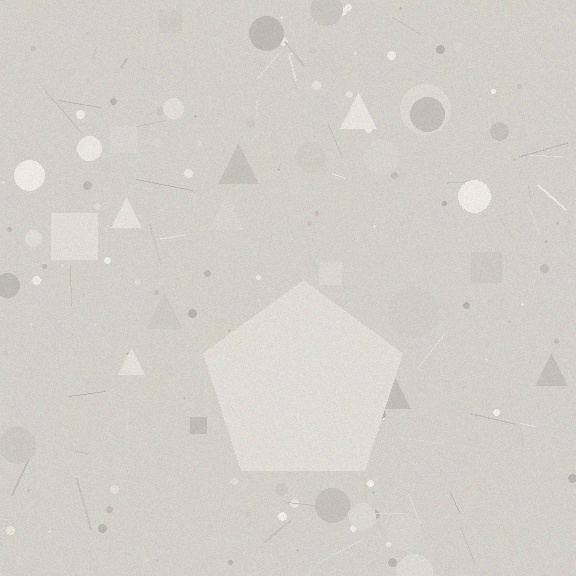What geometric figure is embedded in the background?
A pentagon is embedded in the background.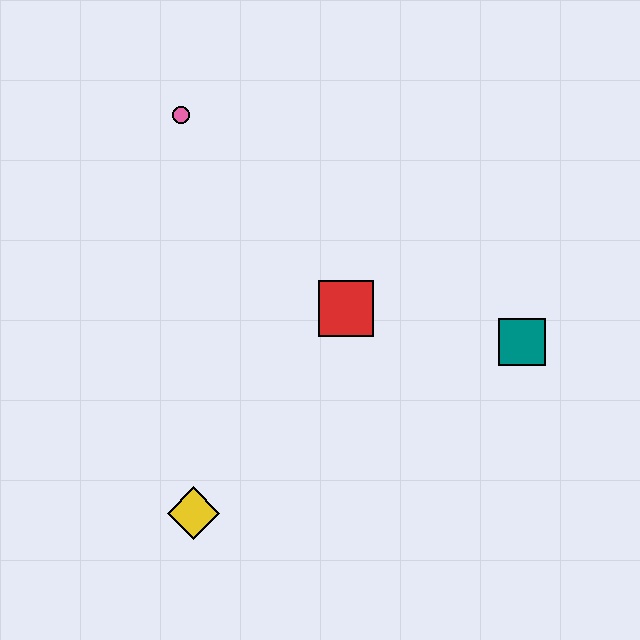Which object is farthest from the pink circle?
The teal square is farthest from the pink circle.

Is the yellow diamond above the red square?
No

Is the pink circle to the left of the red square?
Yes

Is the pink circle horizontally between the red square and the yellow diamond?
No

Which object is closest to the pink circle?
The red square is closest to the pink circle.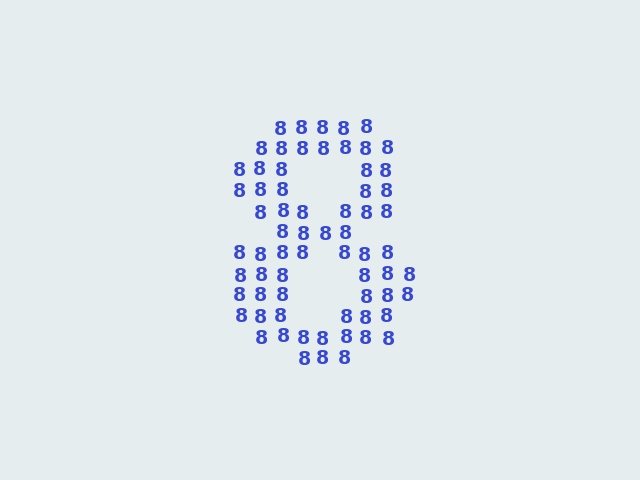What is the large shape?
The large shape is the digit 8.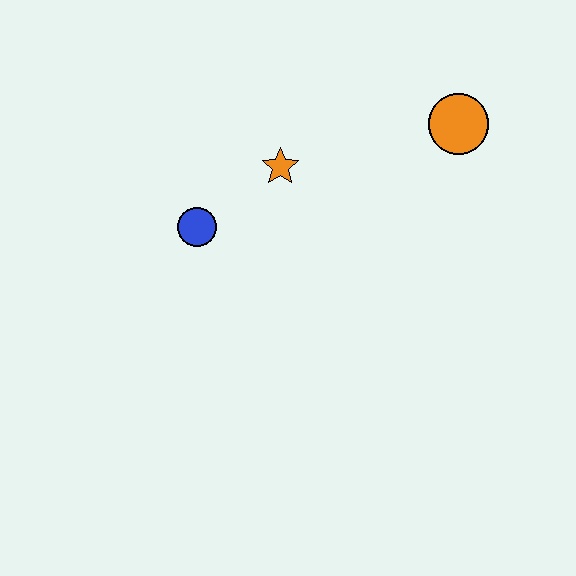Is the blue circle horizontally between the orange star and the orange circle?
No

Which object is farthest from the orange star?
The orange circle is farthest from the orange star.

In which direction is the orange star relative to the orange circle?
The orange star is to the left of the orange circle.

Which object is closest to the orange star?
The blue circle is closest to the orange star.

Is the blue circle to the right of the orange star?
No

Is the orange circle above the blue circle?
Yes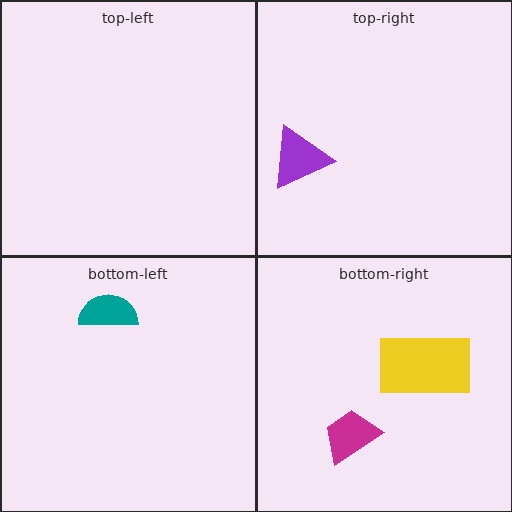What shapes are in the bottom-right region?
The yellow rectangle, the magenta trapezoid.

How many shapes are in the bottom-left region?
1.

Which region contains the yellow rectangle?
The bottom-right region.